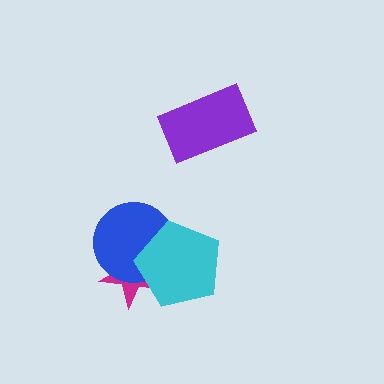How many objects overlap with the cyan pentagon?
2 objects overlap with the cyan pentagon.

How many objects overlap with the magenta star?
2 objects overlap with the magenta star.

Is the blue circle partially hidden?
Yes, it is partially covered by another shape.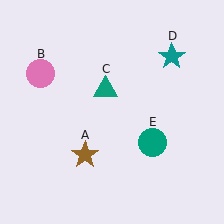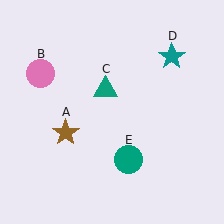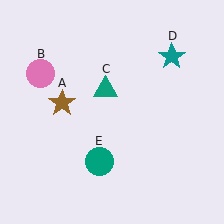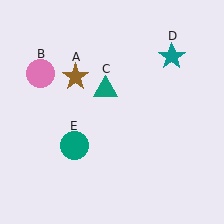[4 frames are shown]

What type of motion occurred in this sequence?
The brown star (object A), teal circle (object E) rotated clockwise around the center of the scene.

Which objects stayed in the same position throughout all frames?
Pink circle (object B) and teal triangle (object C) and teal star (object D) remained stationary.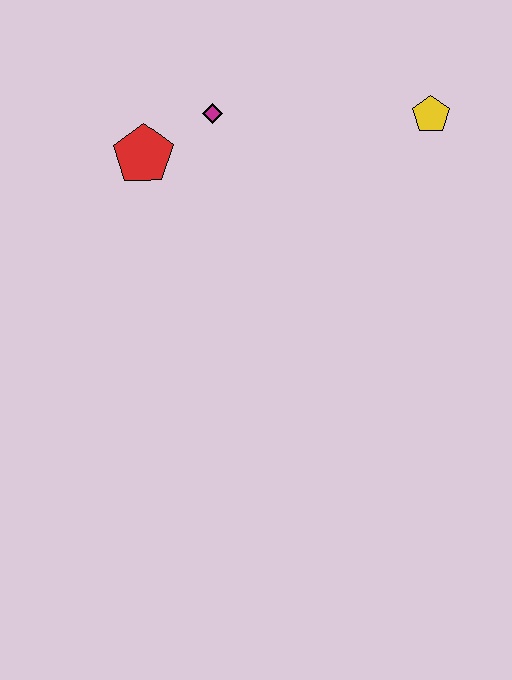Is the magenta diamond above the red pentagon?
Yes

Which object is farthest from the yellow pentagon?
The red pentagon is farthest from the yellow pentagon.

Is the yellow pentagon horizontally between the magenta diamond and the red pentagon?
No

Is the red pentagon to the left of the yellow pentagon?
Yes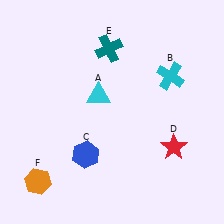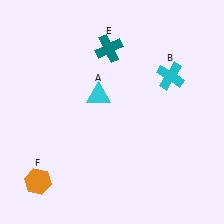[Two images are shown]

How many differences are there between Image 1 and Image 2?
There are 2 differences between the two images.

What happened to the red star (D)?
The red star (D) was removed in Image 2. It was in the bottom-right area of Image 1.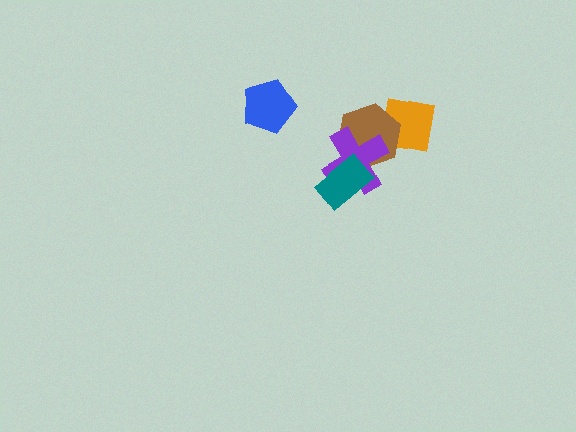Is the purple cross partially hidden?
Yes, it is partially covered by another shape.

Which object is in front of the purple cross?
The teal rectangle is in front of the purple cross.